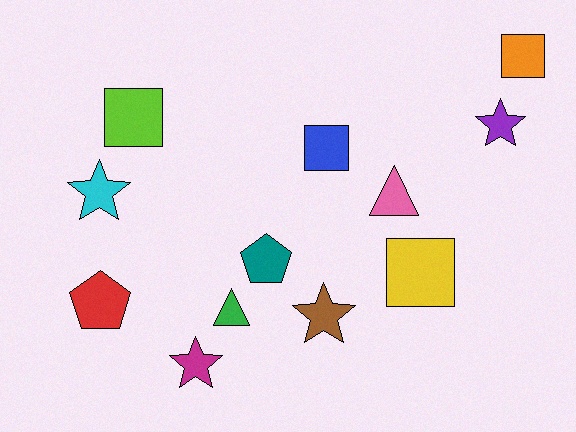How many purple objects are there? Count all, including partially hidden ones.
There is 1 purple object.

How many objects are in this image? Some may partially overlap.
There are 12 objects.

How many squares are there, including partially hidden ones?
There are 4 squares.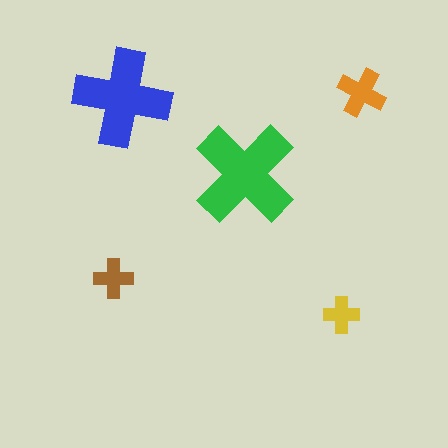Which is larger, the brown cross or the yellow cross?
The brown one.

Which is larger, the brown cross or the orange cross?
The orange one.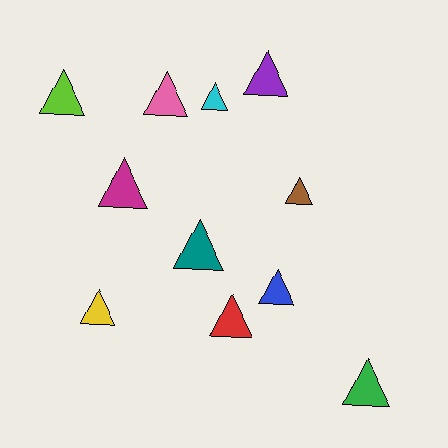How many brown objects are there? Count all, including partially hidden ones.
There is 1 brown object.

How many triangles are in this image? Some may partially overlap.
There are 11 triangles.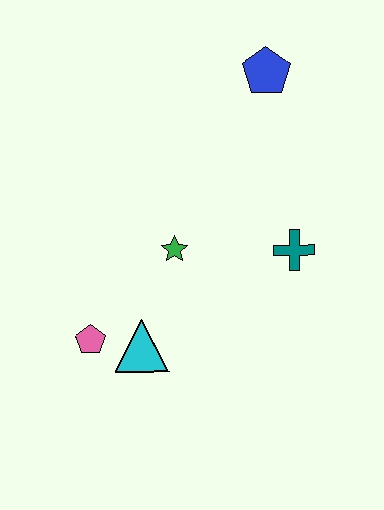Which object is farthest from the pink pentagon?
The blue pentagon is farthest from the pink pentagon.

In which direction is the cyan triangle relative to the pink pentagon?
The cyan triangle is to the right of the pink pentagon.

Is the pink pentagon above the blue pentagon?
No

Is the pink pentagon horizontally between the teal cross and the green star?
No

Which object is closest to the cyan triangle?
The pink pentagon is closest to the cyan triangle.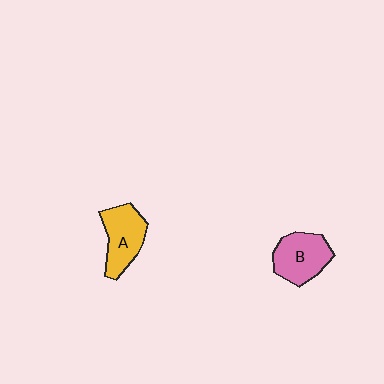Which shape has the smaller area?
Shape A (yellow).